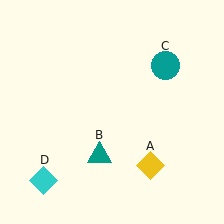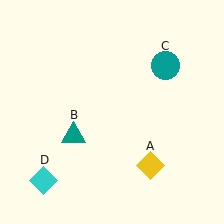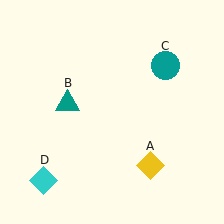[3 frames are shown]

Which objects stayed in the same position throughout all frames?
Yellow diamond (object A) and teal circle (object C) and cyan diamond (object D) remained stationary.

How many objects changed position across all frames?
1 object changed position: teal triangle (object B).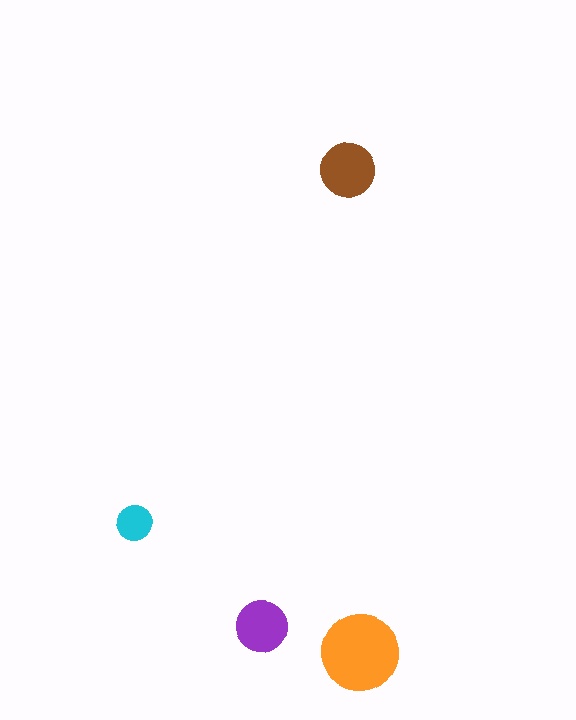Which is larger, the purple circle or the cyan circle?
The purple one.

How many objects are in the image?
There are 4 objects in the image.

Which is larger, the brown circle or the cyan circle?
The brown one.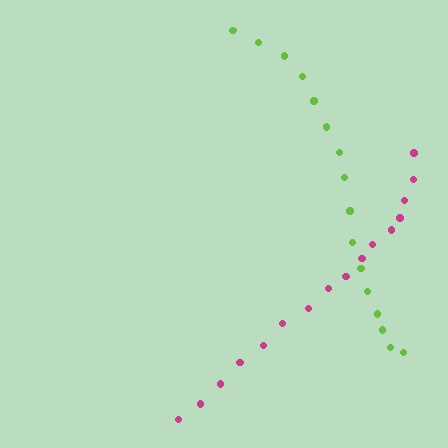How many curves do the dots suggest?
There are 2 distinct paths.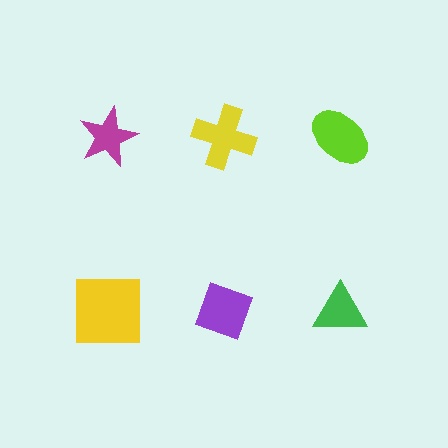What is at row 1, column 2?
A yellow cross.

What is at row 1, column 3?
A lime ellipse.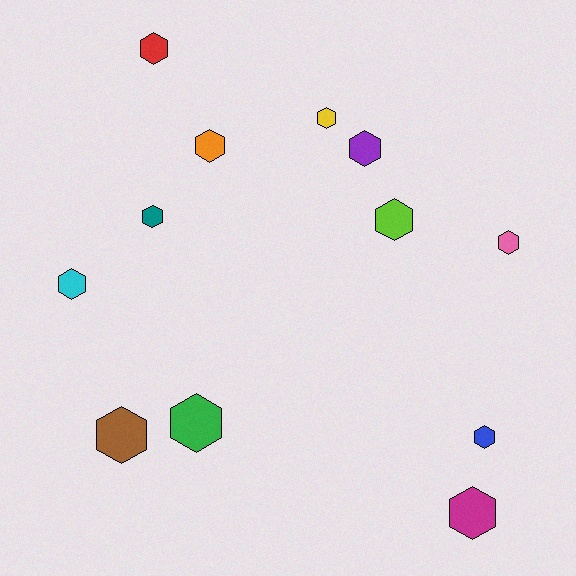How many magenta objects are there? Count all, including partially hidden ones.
There is 1 magenta object.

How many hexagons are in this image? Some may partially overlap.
There are 12 hexagons.